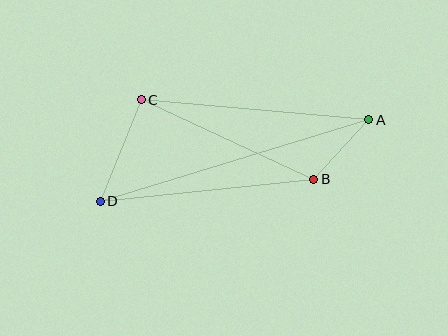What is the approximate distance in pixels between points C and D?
The distance between C and D is approximately 109 pixels.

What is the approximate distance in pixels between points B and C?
The distance between B and C is approximately 190 pixels.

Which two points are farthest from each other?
Points A and D are farthest from each other.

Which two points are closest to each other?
Points A and B are closest to each other.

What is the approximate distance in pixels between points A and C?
The distance between A and C is approximately 228 pixels.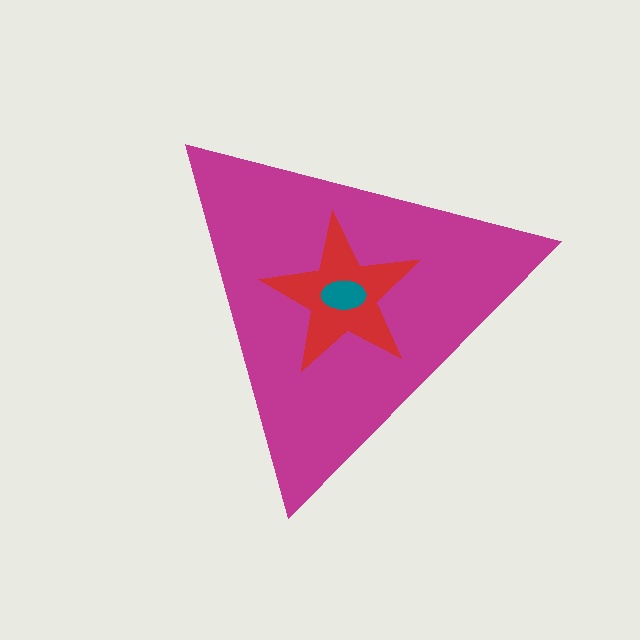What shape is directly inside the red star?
The teal ellipse.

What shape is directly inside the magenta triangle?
The red star.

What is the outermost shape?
The magenta triangle.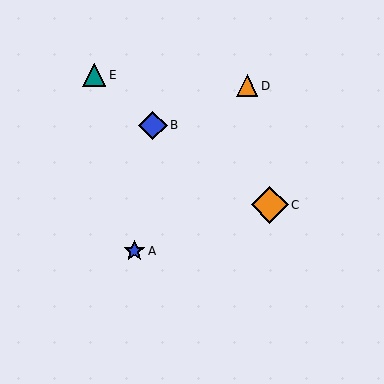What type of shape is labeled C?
Shape C is an orange diamond.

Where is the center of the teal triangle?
The center of the teal triangle is at (94, 75).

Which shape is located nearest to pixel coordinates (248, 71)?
The orange triangle (labeled D) at (247, 86) is nearest to that location.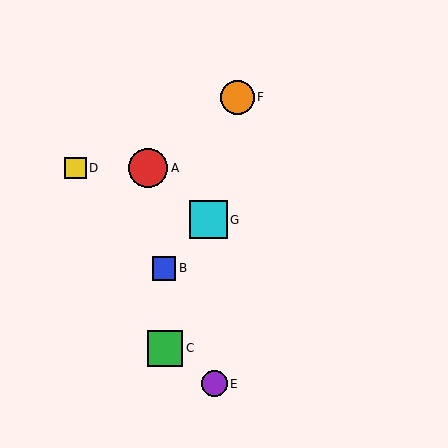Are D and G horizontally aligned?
No, D is at y≈168 and G is at y≈220.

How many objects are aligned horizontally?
2 objects (A, D) are aligned horizontally.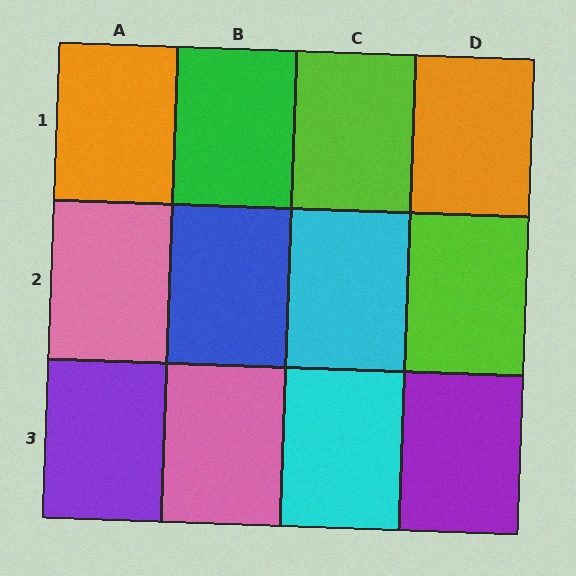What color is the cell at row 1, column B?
Green.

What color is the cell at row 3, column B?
Pink.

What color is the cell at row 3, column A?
Purple.